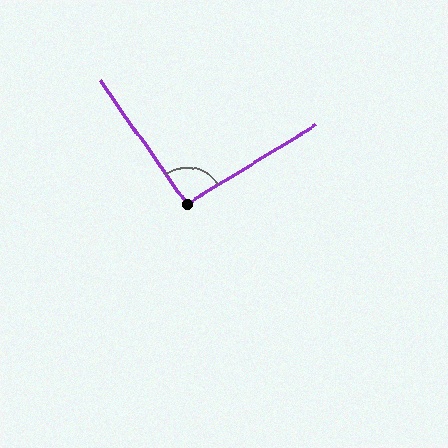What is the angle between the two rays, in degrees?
Approximately 94 degrees.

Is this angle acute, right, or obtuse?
It is approximately a right angle.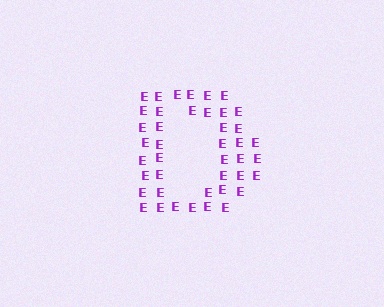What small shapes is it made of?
It is made of small letter E's.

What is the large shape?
The large shape is the letter D.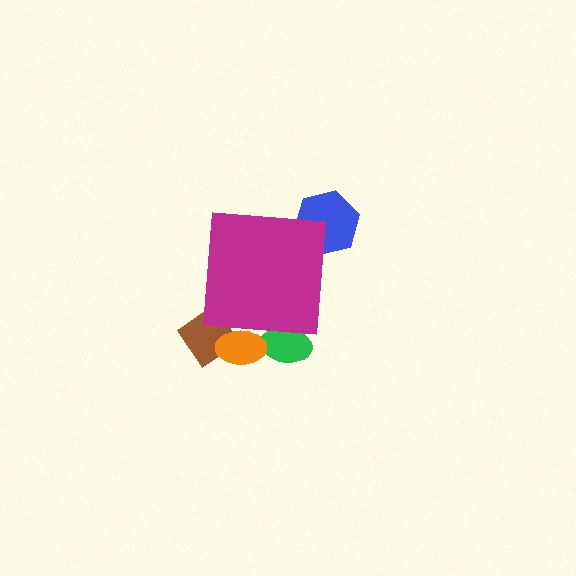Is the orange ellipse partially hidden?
Yes, the orange ellipse is partially hidden behind the magenta square.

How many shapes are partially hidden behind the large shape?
4 shapes are partially hidden.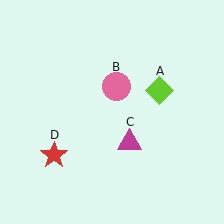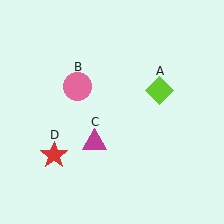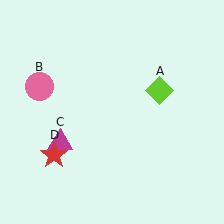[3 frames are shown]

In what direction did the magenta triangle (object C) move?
The magenta triangle (object C) moved left.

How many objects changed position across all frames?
2 objects changed position: pink circle (object B), magenta triangle (object C).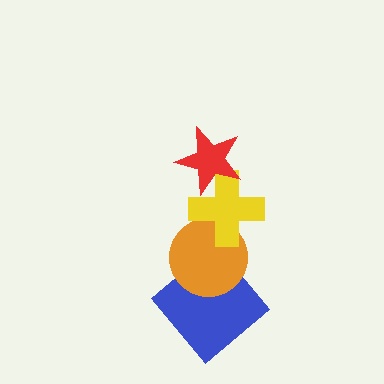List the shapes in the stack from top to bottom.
From top to bottom: the red star, the yellow cross, the orange circle, the blue diamond.